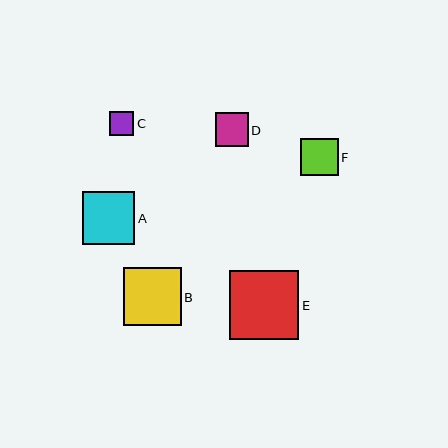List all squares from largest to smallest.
From largest to smallest: E, B, A, F, D, C.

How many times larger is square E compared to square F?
Square E is approximately 1.8 times the size of square F.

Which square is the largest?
Square E is the largest with a size of approximately 69 pixels.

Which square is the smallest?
Square C is the smallest with a size of approximately 25 pixels.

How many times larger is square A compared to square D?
Square A is approximately 1.6 times the size of square D.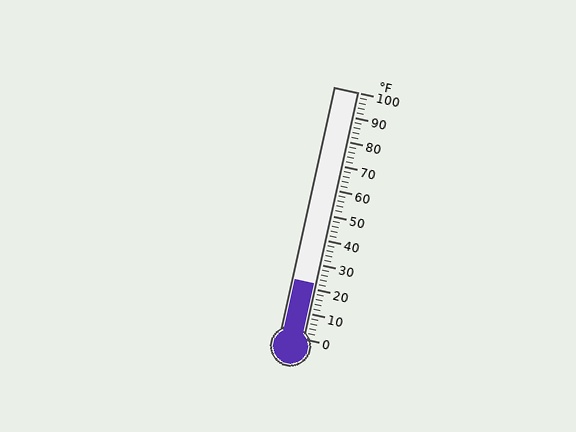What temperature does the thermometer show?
The thermometer shows approximately 22°F.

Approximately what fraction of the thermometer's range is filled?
The thermometer is filled to approximately 20% of its range.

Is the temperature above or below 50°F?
The temperature is below 50°F.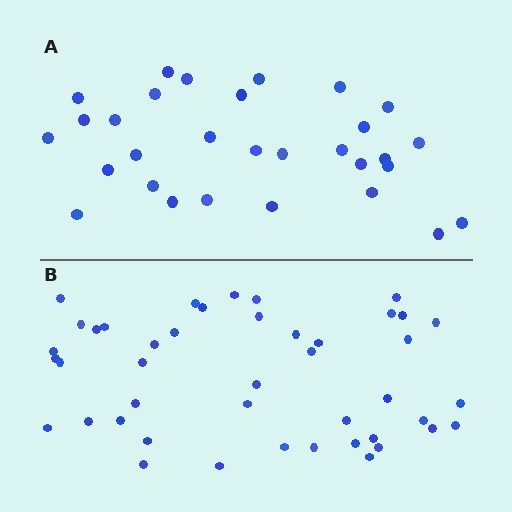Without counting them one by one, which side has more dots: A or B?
Region B (the bottom region) has more dots.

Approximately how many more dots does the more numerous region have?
Region B has approximately 15 more dots than region A.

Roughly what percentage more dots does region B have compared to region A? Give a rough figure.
About 45% more.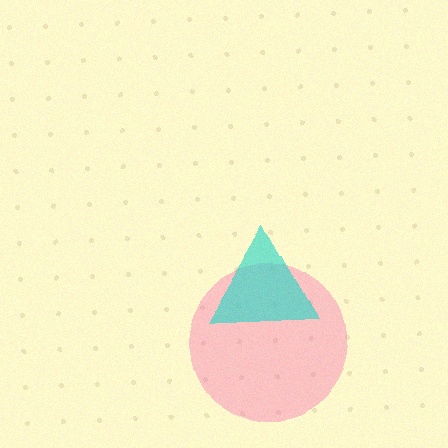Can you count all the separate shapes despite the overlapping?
Yes, there are 2 separate shapes.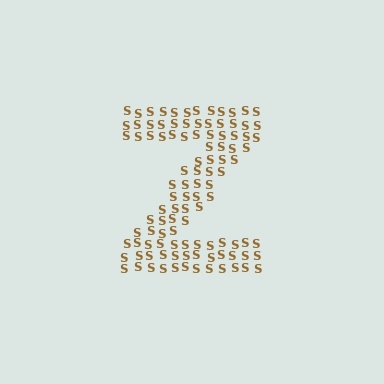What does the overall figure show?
The overall figure shows the letter Z.